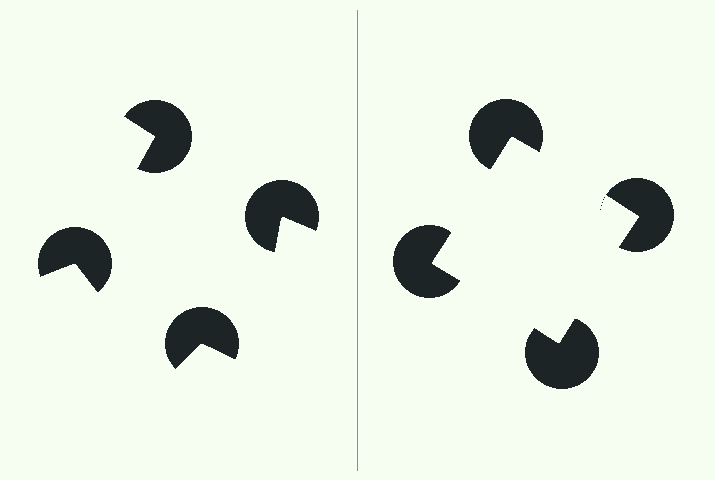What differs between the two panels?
The pac-man discs are positioned identically on both sides; only the wedge orientations differ. On the right they align to a square; on the left they are misaligned.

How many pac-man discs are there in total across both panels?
8 — 4 on each side.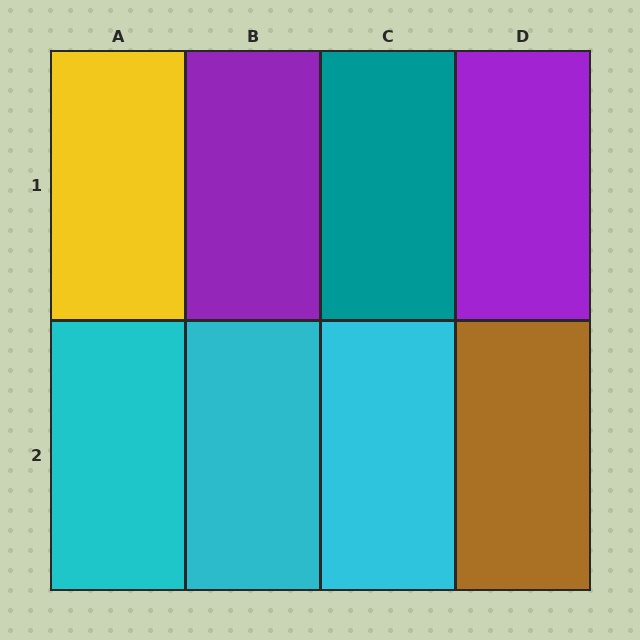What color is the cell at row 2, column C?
Cyan.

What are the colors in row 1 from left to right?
Yellow, purple, teal, purple.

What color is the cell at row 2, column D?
Brown.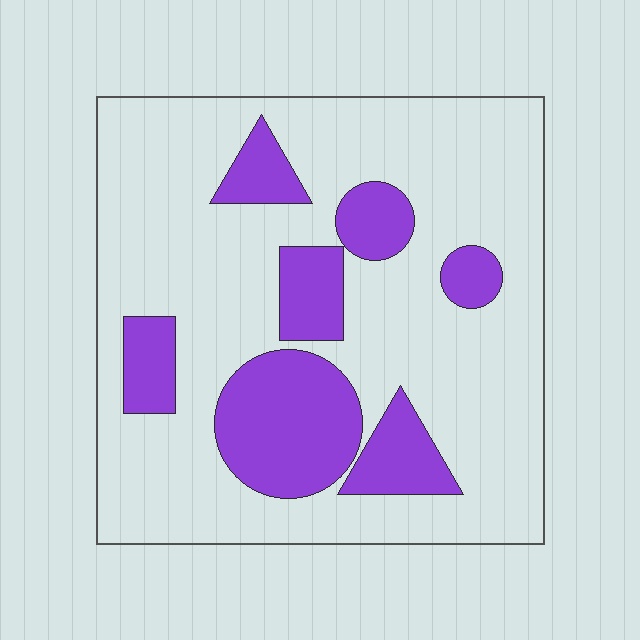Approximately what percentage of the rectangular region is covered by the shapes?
Approximately 25%.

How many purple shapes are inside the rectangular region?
7.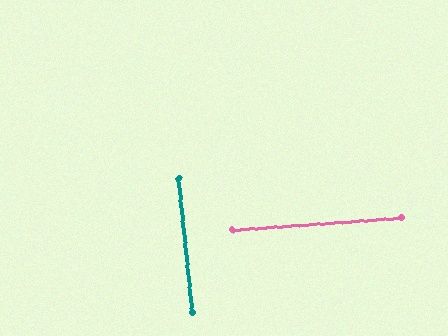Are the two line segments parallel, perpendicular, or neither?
Perpendicular — they meet at approximately 88°.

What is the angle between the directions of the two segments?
Approximately 88 degrees.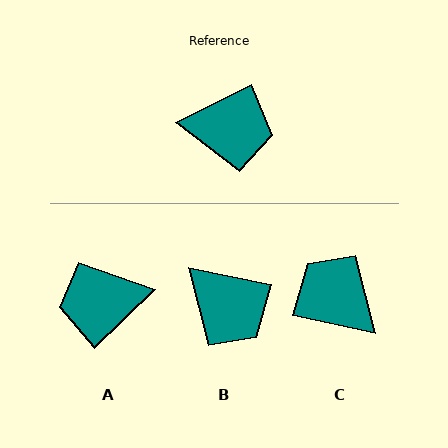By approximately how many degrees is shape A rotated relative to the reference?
Approximately 162 degrees clockwise.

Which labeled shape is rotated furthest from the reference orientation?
A, about 162 degrees away.